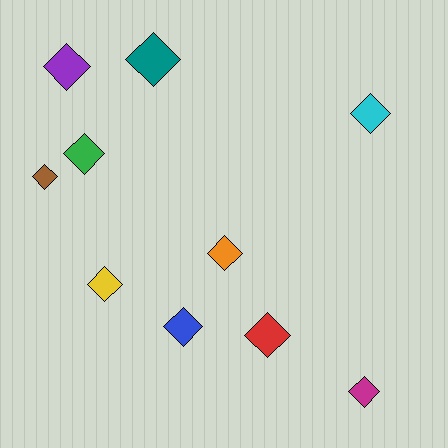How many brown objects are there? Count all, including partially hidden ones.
There is 1 brown object.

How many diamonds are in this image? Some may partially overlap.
There are 10 diamonds.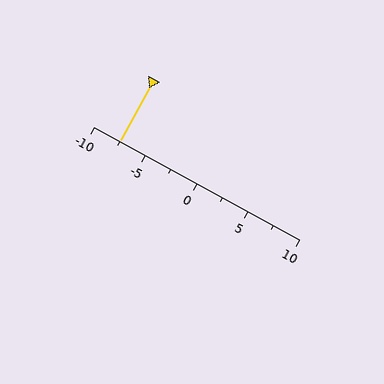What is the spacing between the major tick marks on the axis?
The major ticks are spaced 5 apart.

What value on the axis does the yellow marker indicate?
The marker indicates approximately -7.5.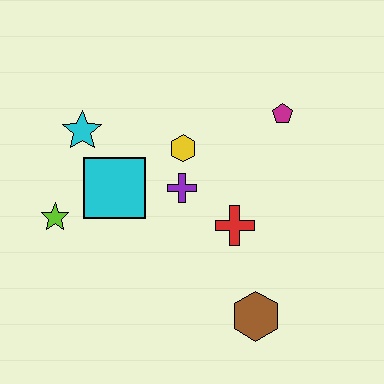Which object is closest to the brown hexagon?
The red cross is closest to the brown hexagon.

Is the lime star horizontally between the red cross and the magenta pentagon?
No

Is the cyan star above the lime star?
Yes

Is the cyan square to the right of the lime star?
Yes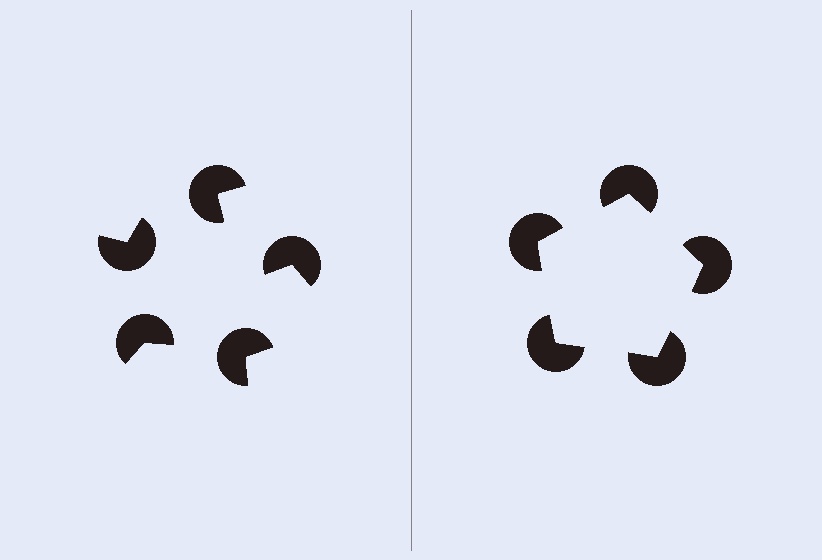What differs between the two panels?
The pac-man discs are positioned identically on both sides; only the wedge orientations differ. On the right they align to a pentagon; on the left they are misaligned.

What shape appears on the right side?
An illusory pentagon.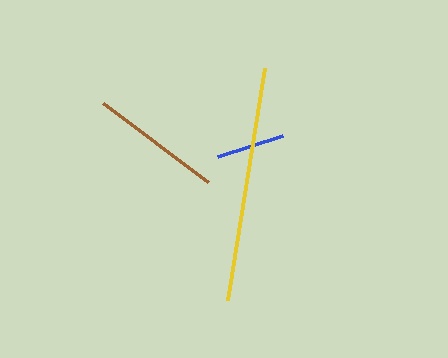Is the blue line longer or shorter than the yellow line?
The yellow line is longer than the blue line.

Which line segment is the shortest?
The blue line is the shortest at approximately 68 pixels.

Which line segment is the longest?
The yellow line is the longest at approximately 235 pixels.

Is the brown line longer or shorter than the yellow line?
The yellow line is longer than the brown line.